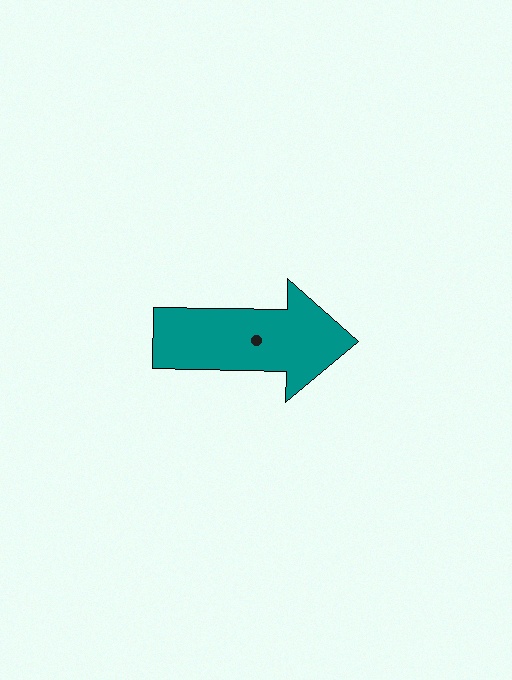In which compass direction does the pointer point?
East.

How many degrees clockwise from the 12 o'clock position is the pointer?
Approximately 91 degrees.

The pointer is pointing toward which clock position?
Roughly 3 o'clock.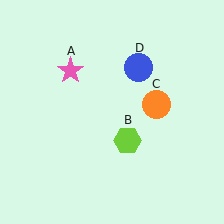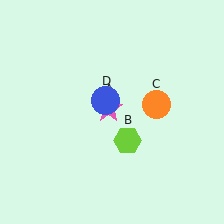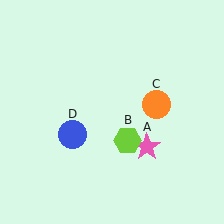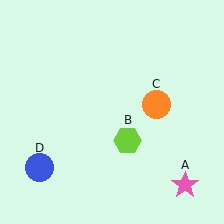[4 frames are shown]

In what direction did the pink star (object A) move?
The pink star (object A) moved down and to the right.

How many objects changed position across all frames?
2 objects changed position: pink star (object A), blue circle (object D).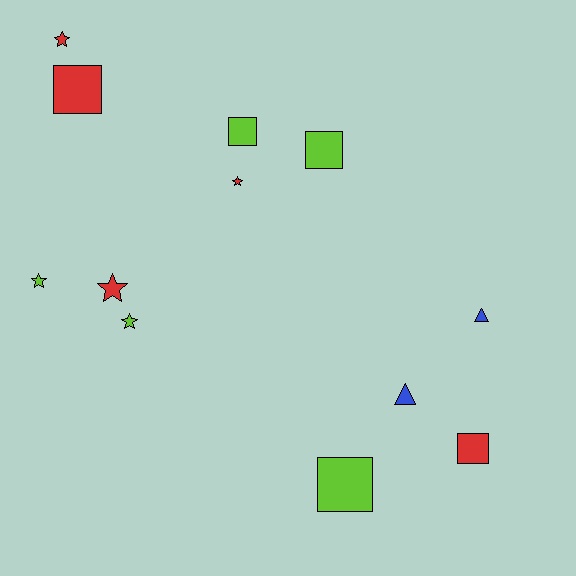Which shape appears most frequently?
Star, with 5 objects.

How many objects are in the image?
There are 12 objects.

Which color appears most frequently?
Red, with 5 objects.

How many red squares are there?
There are 2 red squares.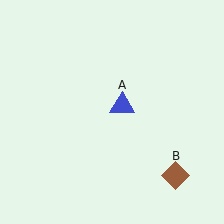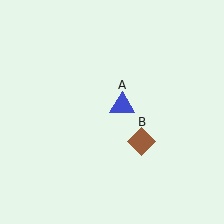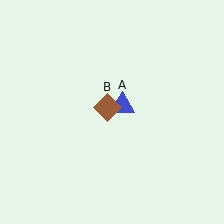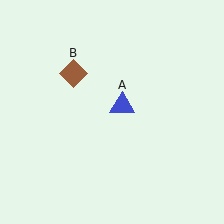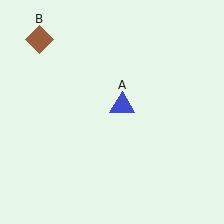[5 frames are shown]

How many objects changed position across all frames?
1 object changed position: brown diamond (object B).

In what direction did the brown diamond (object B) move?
The brown diamond (object B) moved up and to the left.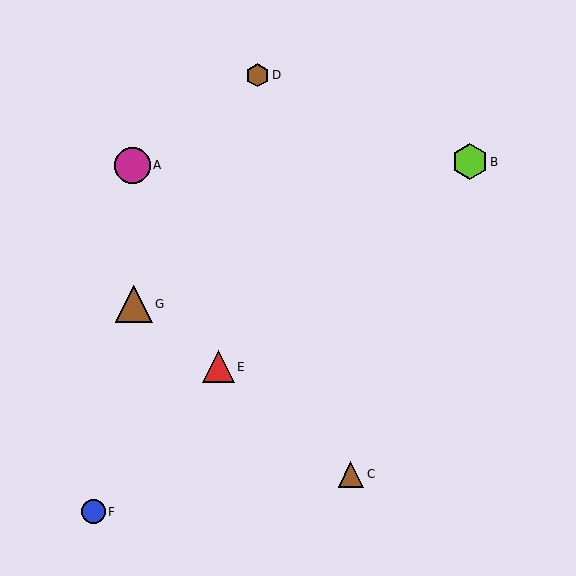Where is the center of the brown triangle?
The center of the brown triangle is at (134, 304).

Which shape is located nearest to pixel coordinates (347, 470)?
The brown triangle (labeled C) at (351, 474) is nearest to that location.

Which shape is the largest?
The brown triangle (labeled G) is the largest.